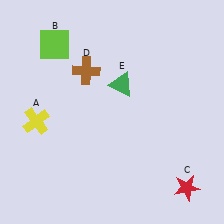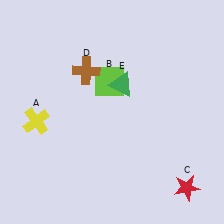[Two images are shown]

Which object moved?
The lime square (B) moved right.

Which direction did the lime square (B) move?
The lime square (B) moved right.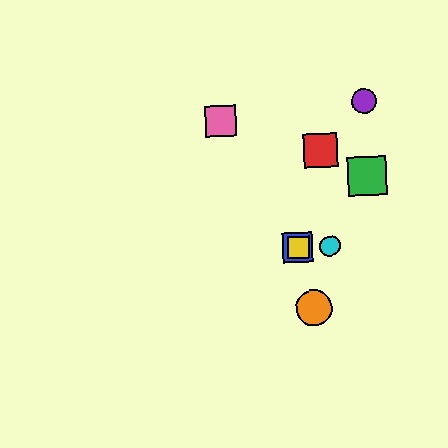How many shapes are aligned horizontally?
3 shapes (the blue square, the yellow square, the cyan circle) are aligned horizontally.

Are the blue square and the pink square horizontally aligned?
No, the blue square is at y≈248 and the pink square is at y≈121.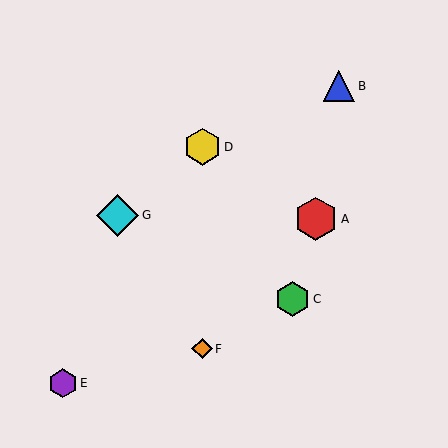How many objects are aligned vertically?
2 objects (D, F) are aligned vertically.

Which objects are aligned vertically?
Objects D, F are aligned vertically.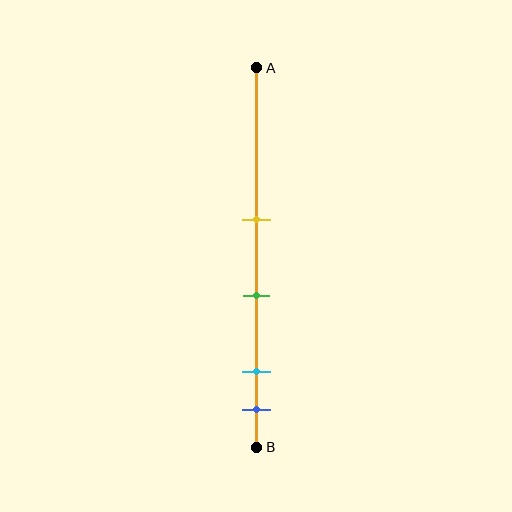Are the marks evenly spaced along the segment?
No, the marks are not evenly spaced.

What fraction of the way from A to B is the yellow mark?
The yellow mark is approximately 40% (0.4) of the way from A to B.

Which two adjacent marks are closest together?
The cyan and blue marks are the closest adjacent pair.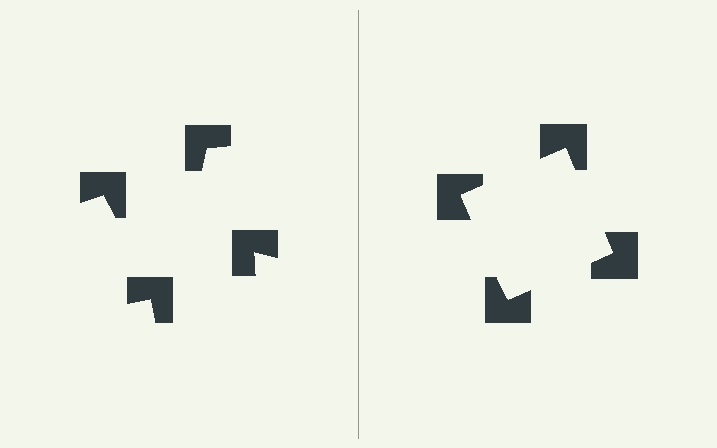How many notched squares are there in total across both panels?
8 — 4 on each side.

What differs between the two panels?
The notched squares are positioned identically on both sides; only the wedge orientations differ. On the right they align to a square; on the left they are misaligned.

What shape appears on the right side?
An illusory square.